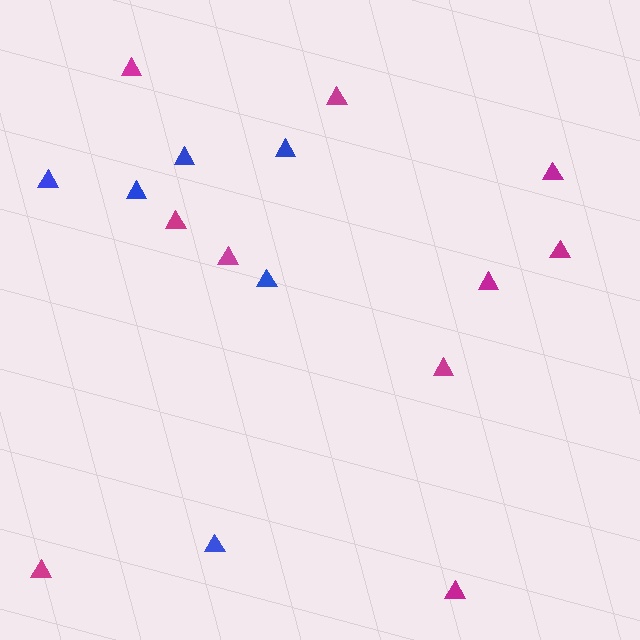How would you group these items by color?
There are 2 groups: one group of blue triangles (6) and one group of magenta triangles (10).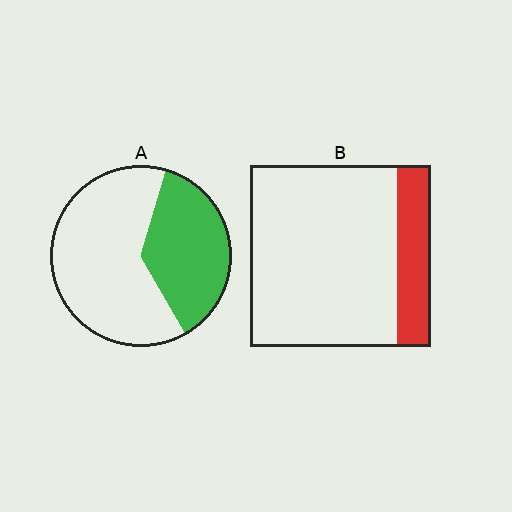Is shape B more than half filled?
No.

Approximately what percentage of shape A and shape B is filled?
A is approximately 40% and B is approximately 20%.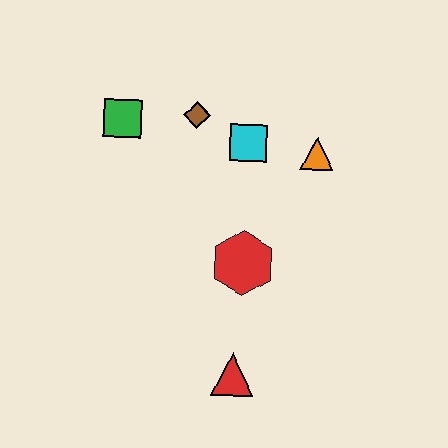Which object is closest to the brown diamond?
The cyan square is closest to the brown diamond.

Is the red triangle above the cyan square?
No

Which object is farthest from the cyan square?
The red triangle is farthest from the cyan square.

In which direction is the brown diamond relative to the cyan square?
The brown diamond is to the left of the cyan square.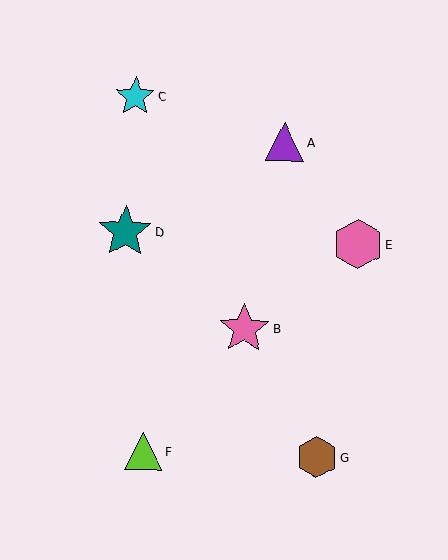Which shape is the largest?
The teal star (labeled D) is the largest.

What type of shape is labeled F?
Shape F is a lime triangle.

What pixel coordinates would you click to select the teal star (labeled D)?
Click at (125, 232) to select the teal star D.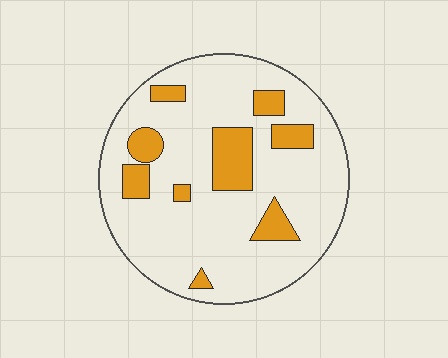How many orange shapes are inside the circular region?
9.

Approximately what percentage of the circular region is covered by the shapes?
Approximately 20%.